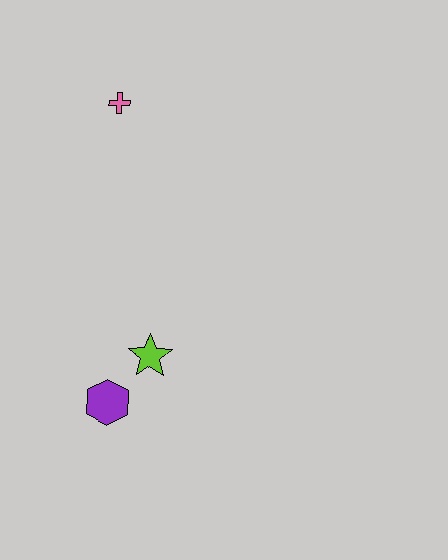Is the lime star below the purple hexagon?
No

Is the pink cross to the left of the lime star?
Yes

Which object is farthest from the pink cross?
The purple hexagon is farthest from the pink cross.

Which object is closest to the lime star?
The purple hexagon is closest to the lime star.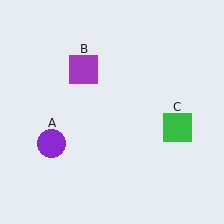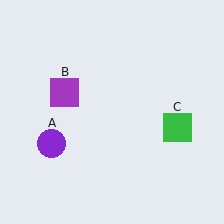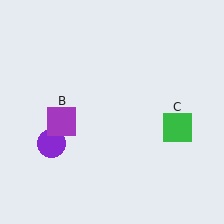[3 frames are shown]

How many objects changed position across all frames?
1 object changed position: purple square (object B).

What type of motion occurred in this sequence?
The purple square (object B) rotated counterclockwise around the center of the scene.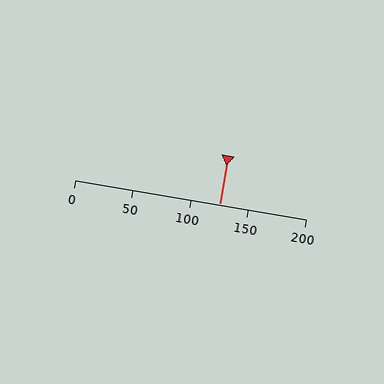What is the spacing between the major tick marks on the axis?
The major ticks are spaced 50 apart.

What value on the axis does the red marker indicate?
The marker indicates approximately 125.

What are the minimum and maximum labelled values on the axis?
The axis runs from 0 to 200.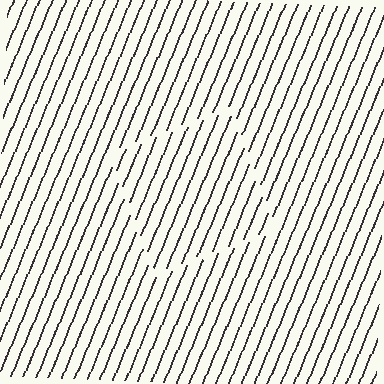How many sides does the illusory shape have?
4 sides — the line-ends trace a square.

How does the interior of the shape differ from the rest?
The interior of the shape contains the same grating, shifted by half a period — the contour is defined by the phase discontinuity where line-ends from the inner and outer gratings abut.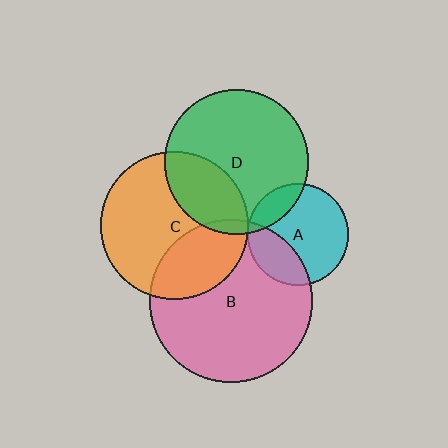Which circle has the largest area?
Circle B (pink).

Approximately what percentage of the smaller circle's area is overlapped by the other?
Approximately 5%.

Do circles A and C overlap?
Yes.